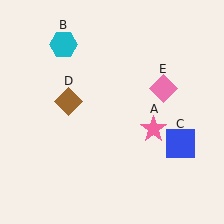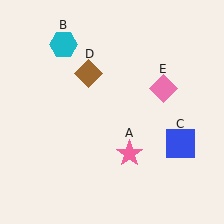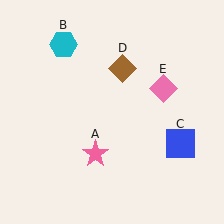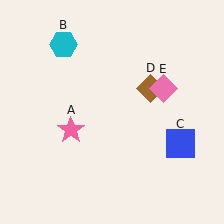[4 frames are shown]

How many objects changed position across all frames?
2 objects changed position: pink star (object A), brown diamond (object D).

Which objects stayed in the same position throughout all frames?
Cyan hexagon (object B) and blue square (object C) and pink diamond (object E) remained stationary.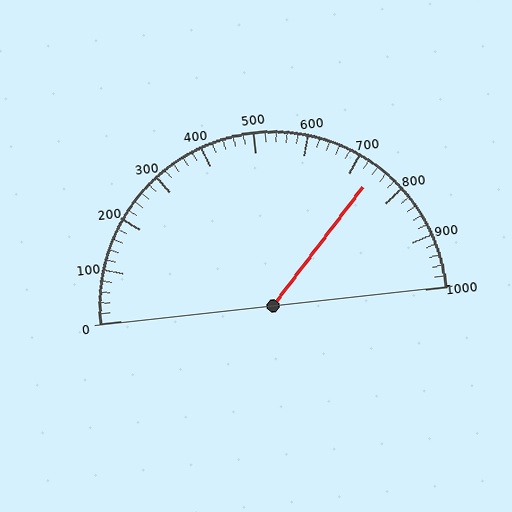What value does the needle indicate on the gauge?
The needle indicates approximately 740.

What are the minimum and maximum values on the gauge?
The gauge ranges from 0 to 1000.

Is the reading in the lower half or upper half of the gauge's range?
The reading is in the upper half of the range (0 to 1000).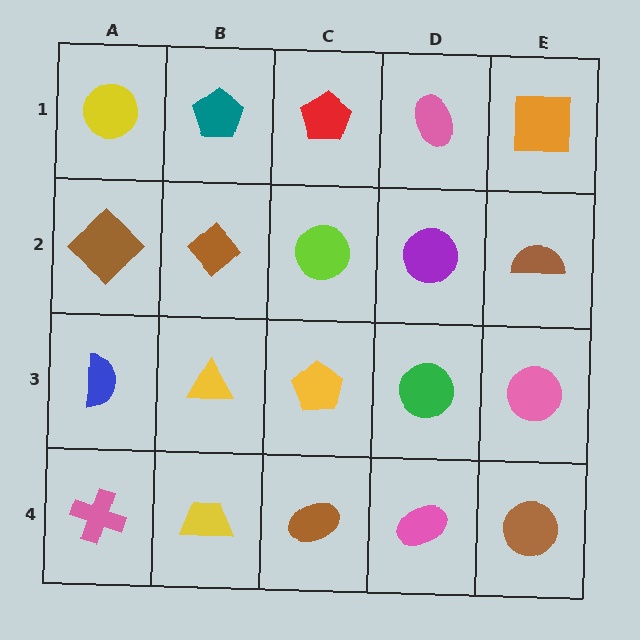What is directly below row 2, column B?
A yellow triangle.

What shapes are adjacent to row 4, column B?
A yellow triangle (row 3, column B), a pink cross (row 4, column A), a brown ellipse (row 4, column C).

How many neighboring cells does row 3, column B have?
4.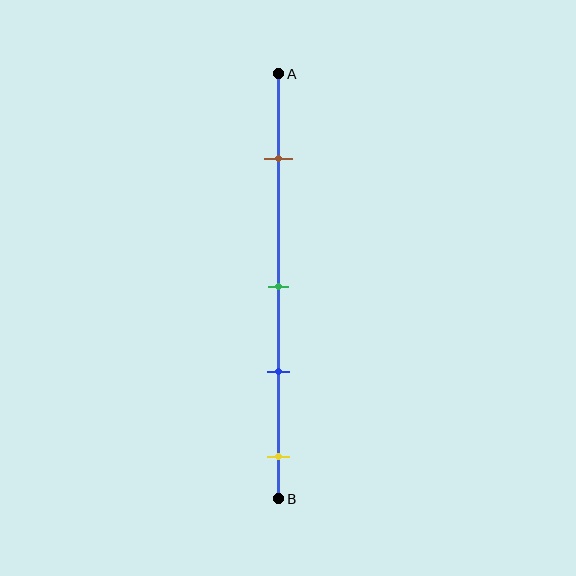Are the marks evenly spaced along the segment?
No, the marks are not evenly spaced.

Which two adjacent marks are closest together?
The green and blue marks are the closest adjacent pair.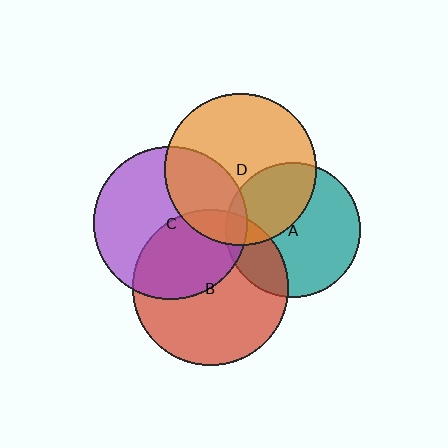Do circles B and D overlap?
Yes.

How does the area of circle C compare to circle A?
Approximately 1.3 times.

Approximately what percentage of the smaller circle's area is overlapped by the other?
Approximately 10%.